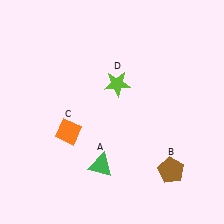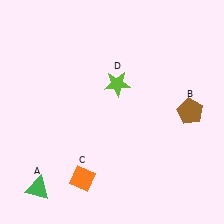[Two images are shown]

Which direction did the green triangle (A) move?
The green triangle (A) moved left.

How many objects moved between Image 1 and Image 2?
3 objects moved between the two images.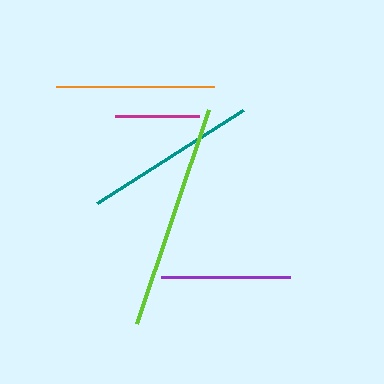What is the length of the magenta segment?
The magenta segment is approximately 84 pixels long.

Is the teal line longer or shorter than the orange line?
The teal line is longer than the orange line.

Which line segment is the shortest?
The magenta line is the shortest at approximately 84 pixels.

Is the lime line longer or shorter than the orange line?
The lime line is longer than the orange line.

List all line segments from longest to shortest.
From longest to shortest: lime, teal, orange, purple, magenta.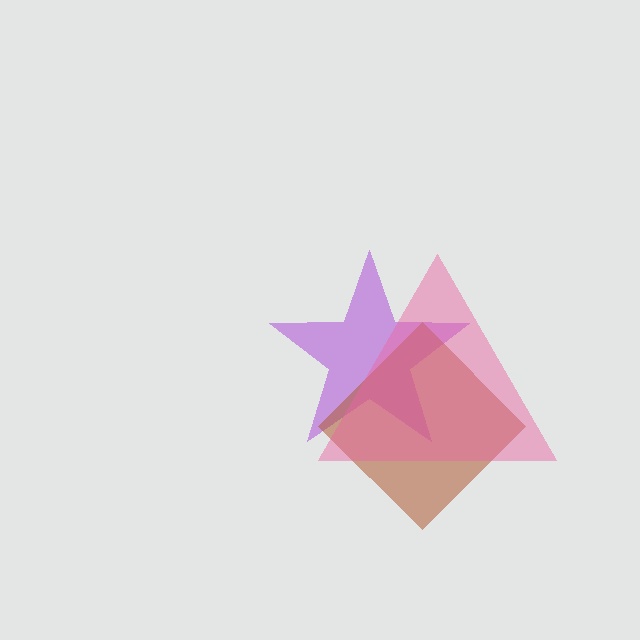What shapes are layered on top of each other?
The layered shapes are: a purple star, a brown diamond, a pink triangle.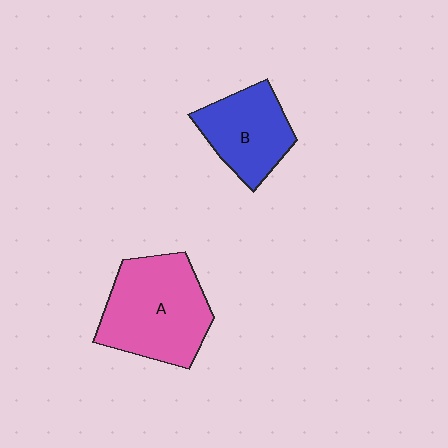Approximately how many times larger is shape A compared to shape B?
Approximately 1.5 times.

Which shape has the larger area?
Shape A (pink).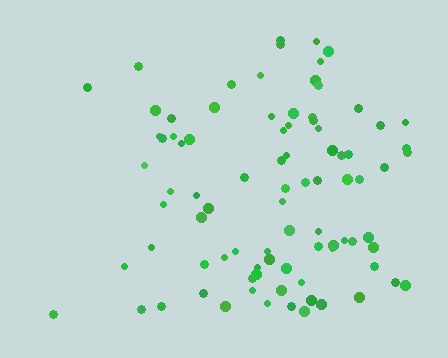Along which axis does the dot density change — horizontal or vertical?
Horizontal.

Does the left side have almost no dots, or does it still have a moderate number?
Still a moderate number, just noticeably fewer than the right.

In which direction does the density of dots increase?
From left to right, with the right side densest.